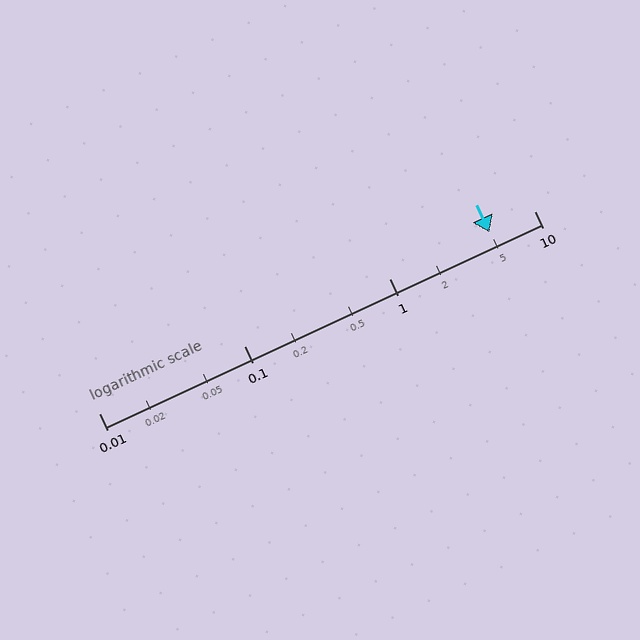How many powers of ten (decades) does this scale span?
The scale spans 3 decades, from 0.01 to 10.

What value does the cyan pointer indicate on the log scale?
The pointer indicates approximately 4.9.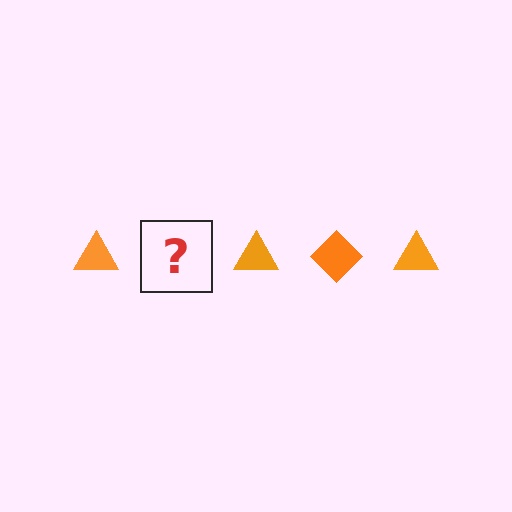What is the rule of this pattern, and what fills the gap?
The rule is that the pattern cycles through triangle, diamond shapes in orange. The gap should be filled with an orange diamond.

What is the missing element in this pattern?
The missing element is an orange diamond.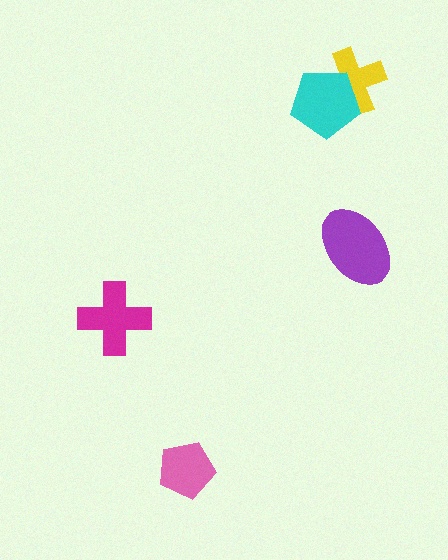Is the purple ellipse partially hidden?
No, no other shape covers it.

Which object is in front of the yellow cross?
The cyan pentagon is in front of the yellow cross.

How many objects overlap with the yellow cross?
1 object overlaps with the yellow cross.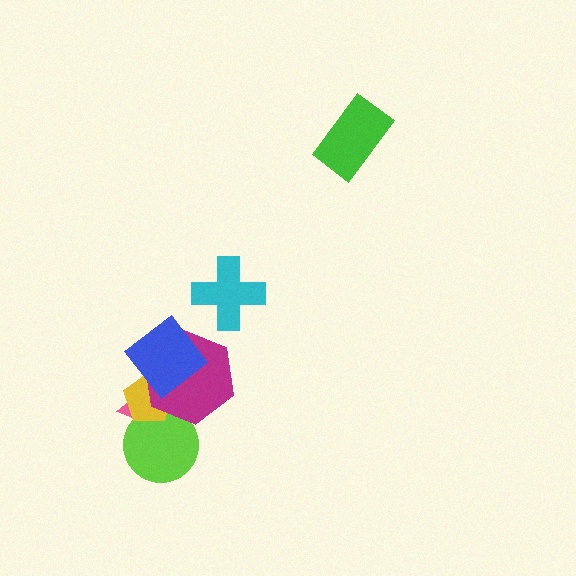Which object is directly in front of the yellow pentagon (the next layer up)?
The magenta hexagon is directly in front of the yellow pentagon.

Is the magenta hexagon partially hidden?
Yes, it is partially covered by another shape.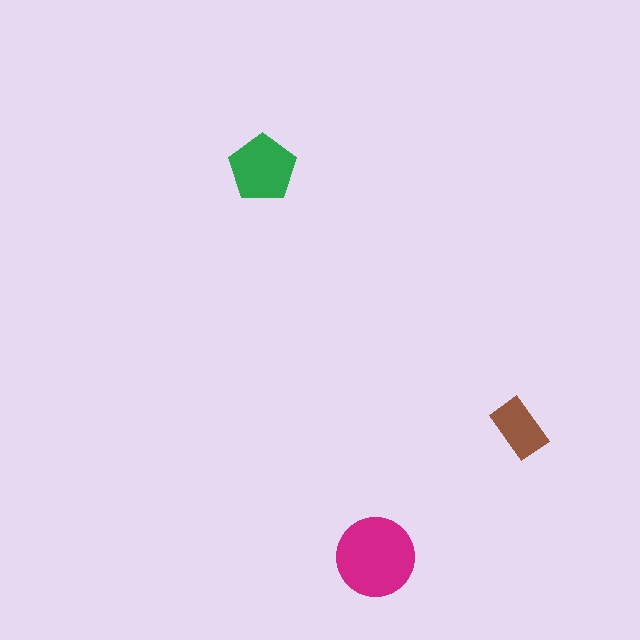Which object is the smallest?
The brown rectangle.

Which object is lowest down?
The magenta circle is bottommost.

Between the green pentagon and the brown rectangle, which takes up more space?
The green pentagon.